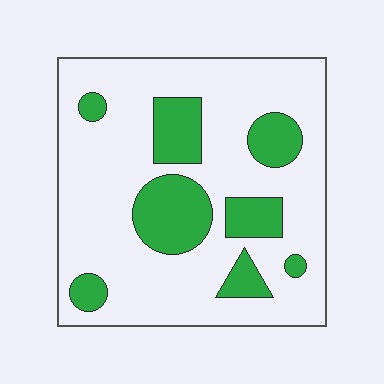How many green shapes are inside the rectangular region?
8.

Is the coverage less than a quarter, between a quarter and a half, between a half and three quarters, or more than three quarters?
Less than a quarter.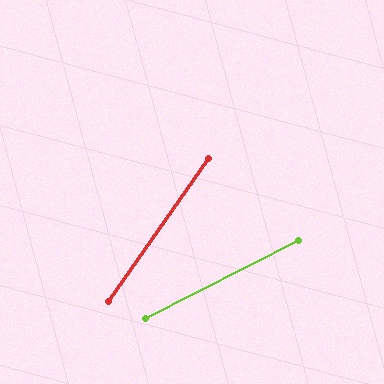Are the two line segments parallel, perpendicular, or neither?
Neither parallel nor perpendicular — they differ by about 28°.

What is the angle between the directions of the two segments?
Approximately 28 degrees.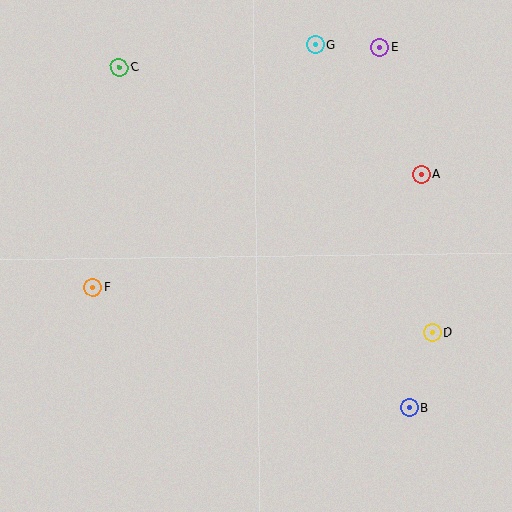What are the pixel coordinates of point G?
Point G is at (316, 45).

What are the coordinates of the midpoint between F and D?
The midpoint between F and D is at (263, 310).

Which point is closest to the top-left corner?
Point C is closest to the top-left corner.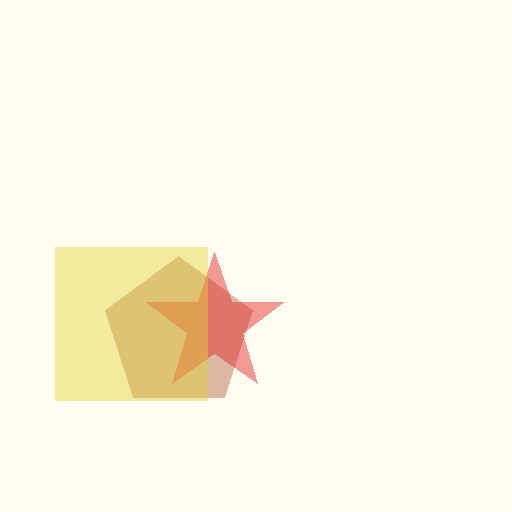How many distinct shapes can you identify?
There are 3 distinct shapes: a brown pentagon, a red star, a yellow square.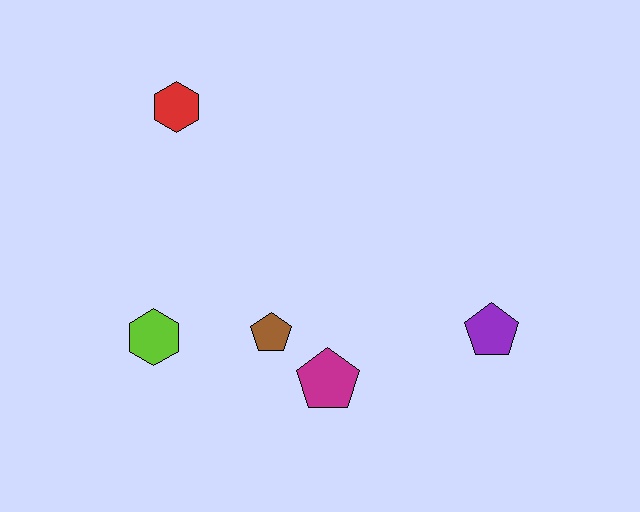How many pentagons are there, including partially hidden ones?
There are 3 pentagons.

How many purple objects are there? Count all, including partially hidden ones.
There is 1 purple object.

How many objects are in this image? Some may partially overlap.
There are 5 objects.